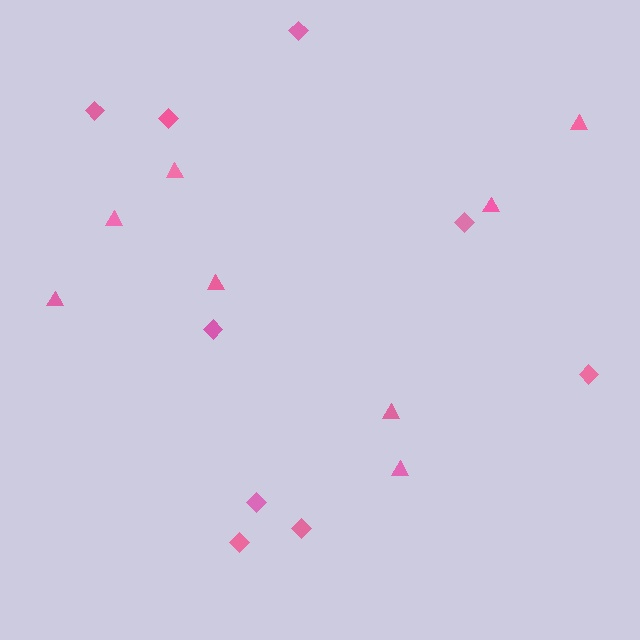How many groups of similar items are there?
There are 2 groups: one group of diamonds (9) and one group of triangles (8).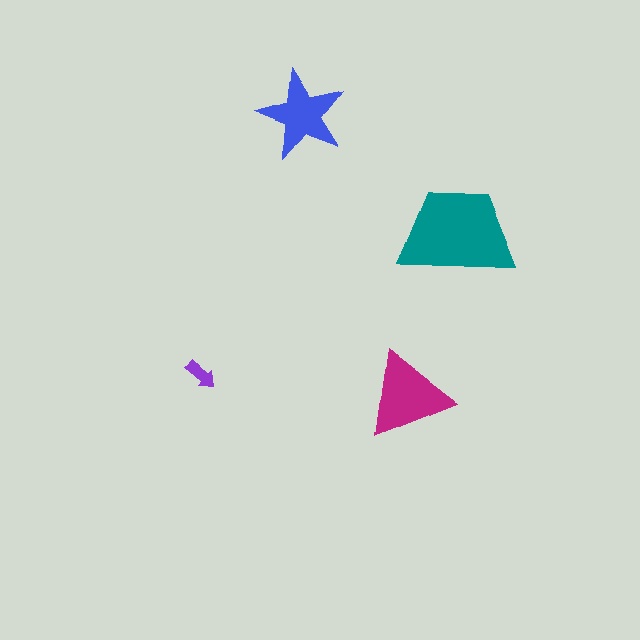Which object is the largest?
The teal trapezoid.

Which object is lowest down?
The magenta triangle is bottommost.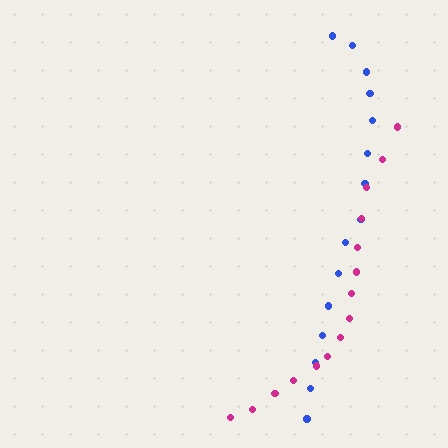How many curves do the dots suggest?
There are 2 distinct paths.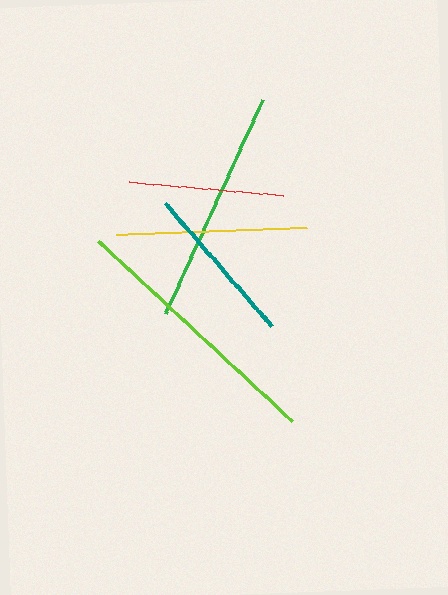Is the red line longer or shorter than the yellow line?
The yellow line is longer than the red line.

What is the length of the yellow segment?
The yellow segment is approximately 191 pixels long.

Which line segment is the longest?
The lime line is the longest at approximately 265 pixels.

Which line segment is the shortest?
The red line is the shortest at approximately 155 pixels.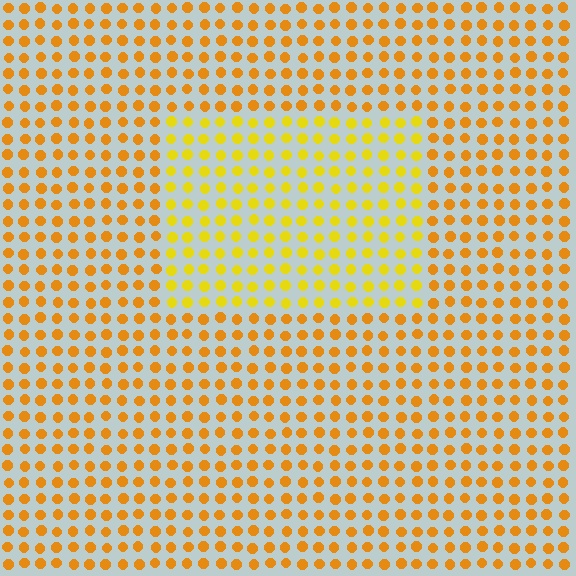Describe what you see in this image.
The image is filled with small orange elements in a uniform arrangement. A rectangle-shaped region is visible where the elements are tinted to a slightly different hue, forming a subtle color boundary.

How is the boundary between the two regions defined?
The boundary is defined purely by a slight shift in hue (about 23 degrees). Spacing, size, and orientation are identical on both sides.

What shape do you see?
I see a rectangle.